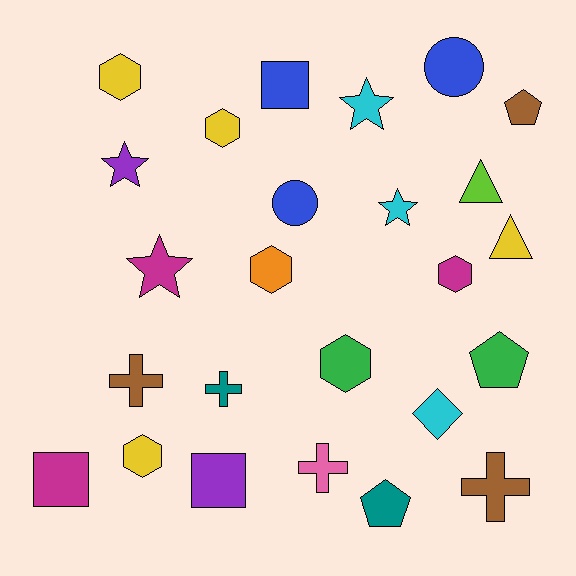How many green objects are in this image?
There are 2 green objects.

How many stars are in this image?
There are 4 stars.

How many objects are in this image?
There are 25 objects.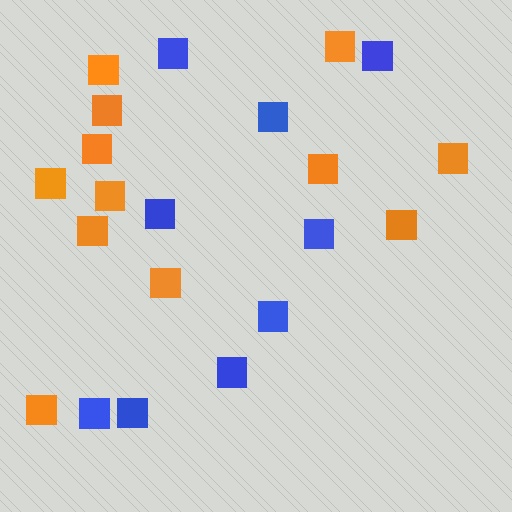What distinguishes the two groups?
There are 2 groups: one group of blue squares (9) and one group of orange squares (12).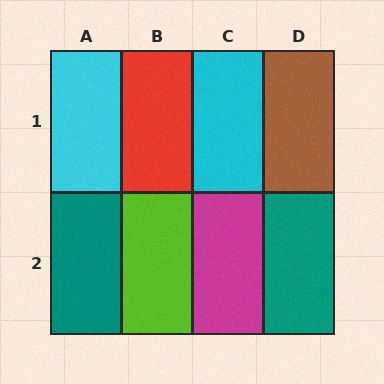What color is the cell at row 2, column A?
Teal.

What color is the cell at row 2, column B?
Lime.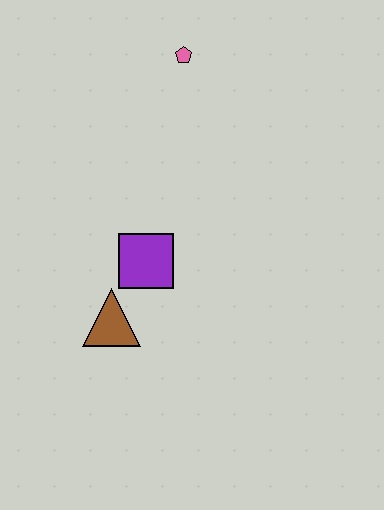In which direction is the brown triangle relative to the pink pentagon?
The brown triangle is below the pink pentagon.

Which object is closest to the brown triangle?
The purple square is closest to the brown triangle.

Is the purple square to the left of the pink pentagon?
Yes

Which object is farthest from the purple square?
The pink pentagon is farthest from the purple square.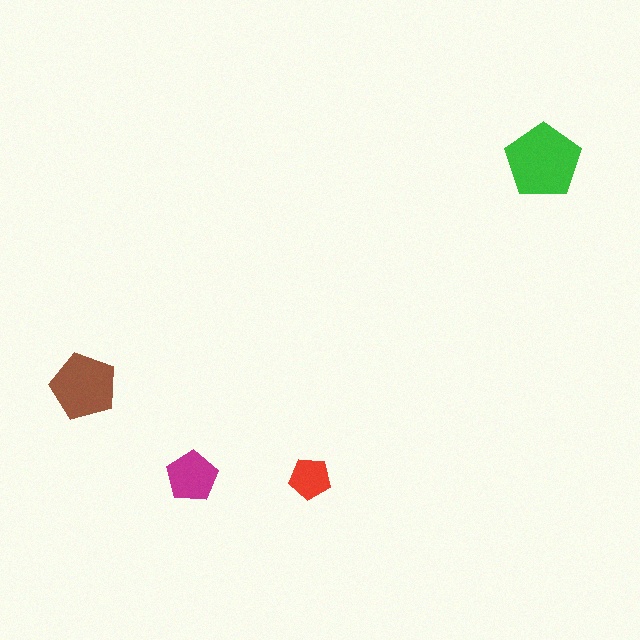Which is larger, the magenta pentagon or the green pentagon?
The green one.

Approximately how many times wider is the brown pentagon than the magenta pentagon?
About 1.5 times wider.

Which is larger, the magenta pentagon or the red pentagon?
The magenta one.